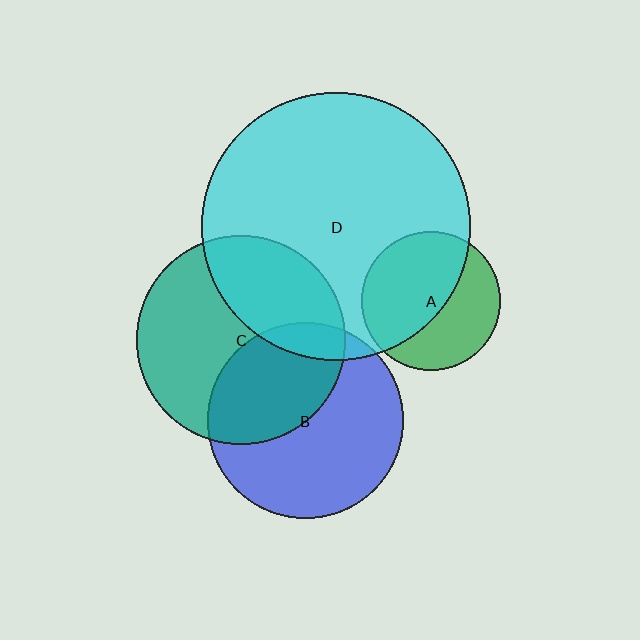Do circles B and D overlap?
Yes.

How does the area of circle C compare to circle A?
Approximately 2.2 times.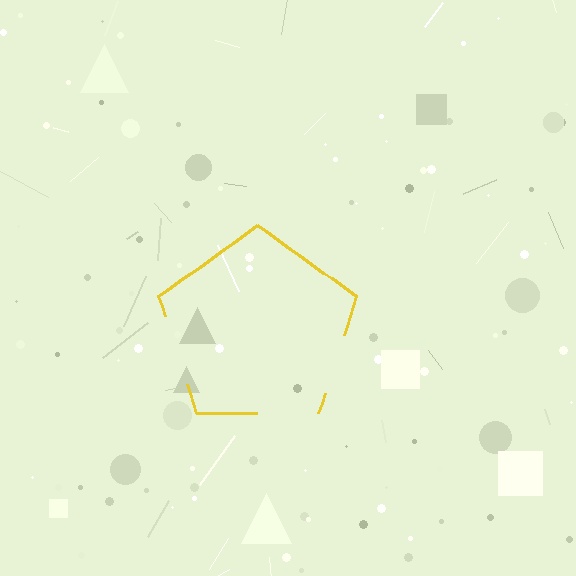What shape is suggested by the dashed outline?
The dashed outline suggests a pentagon.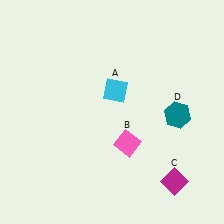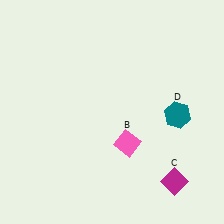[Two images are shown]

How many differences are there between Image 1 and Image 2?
There is 1 difference between the two images.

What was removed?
The cyan diamond (A) was removed in Image 2.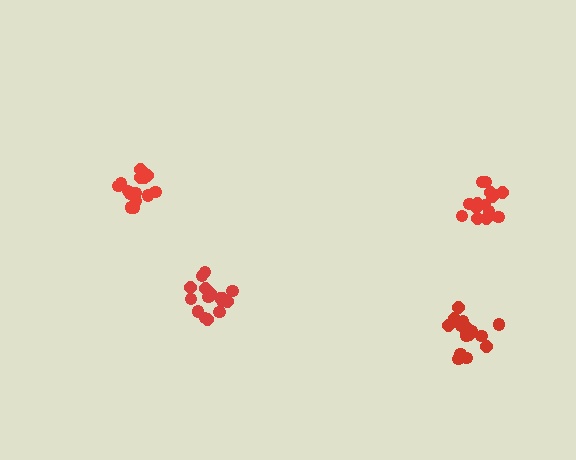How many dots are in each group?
Group 1: 15 dots, Group 2: 18 dots, Group 3: 17 dots, Group 4: 18 dots (68 total).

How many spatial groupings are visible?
There are 4 spatial groupings.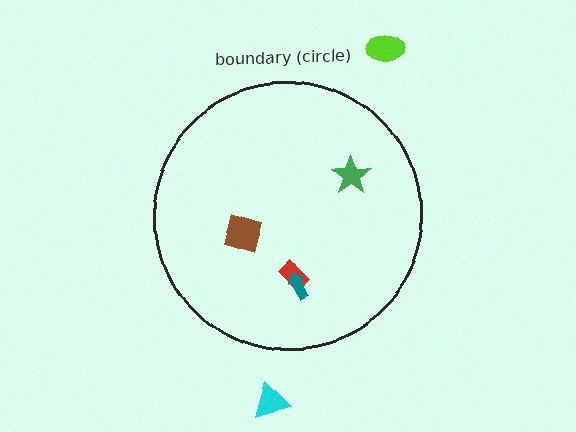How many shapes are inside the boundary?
4 inside, 2 outside.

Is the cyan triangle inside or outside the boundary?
Outside.